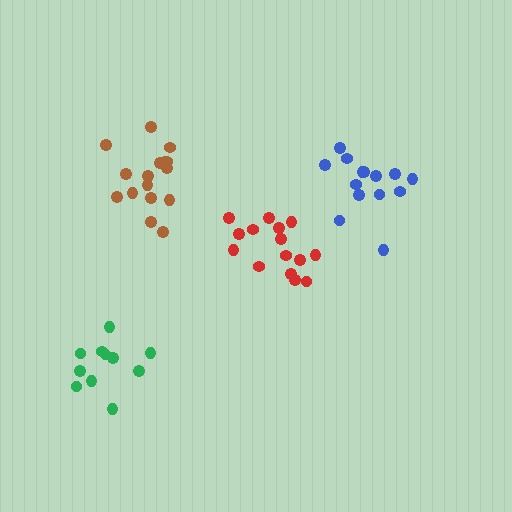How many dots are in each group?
Group 1: 16 dots, Group 2: 15 dots, Group 3: 11 dots, Group 4: 14 dots (56 total).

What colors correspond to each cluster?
The clusters are colored: brown, red, green, blue.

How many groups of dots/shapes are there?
There are 4 groups.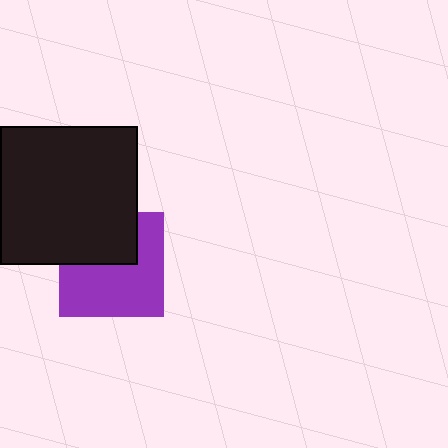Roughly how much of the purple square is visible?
About half of it is visible (roughly 62%).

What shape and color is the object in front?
The object in front is a black square.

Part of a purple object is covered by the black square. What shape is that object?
It is a square.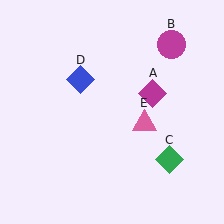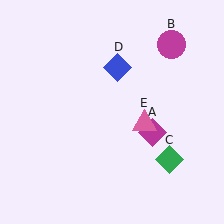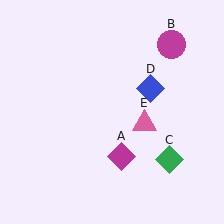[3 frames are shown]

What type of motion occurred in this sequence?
The magenta diamond (object A), blue diamond (object D) rotated clockwise around the center of the scene.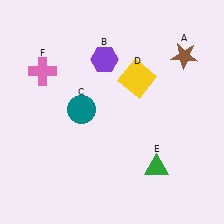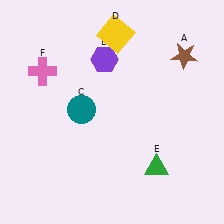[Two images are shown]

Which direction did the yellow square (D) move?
The yellow square (D) moved up.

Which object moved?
The yellow square (D) moved up.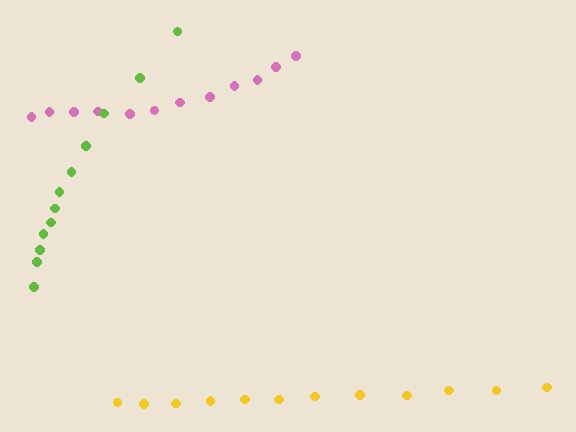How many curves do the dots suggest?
There are 3 distinct paths.